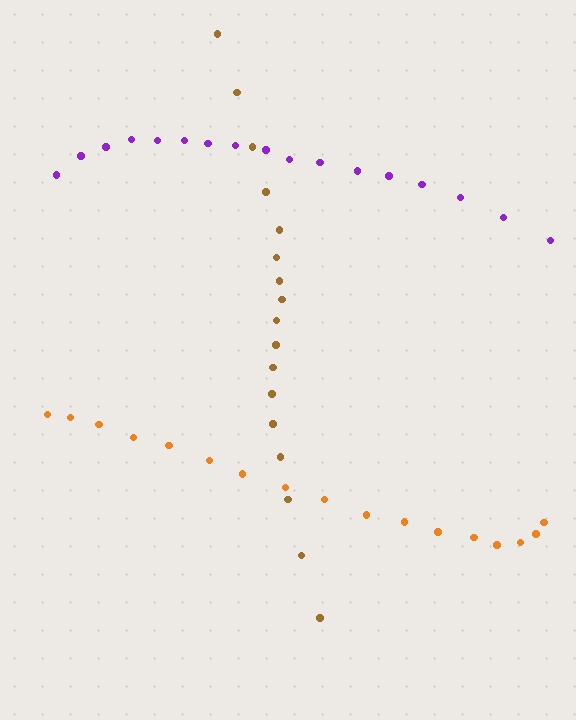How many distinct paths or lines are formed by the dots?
There are 3 distinct paths.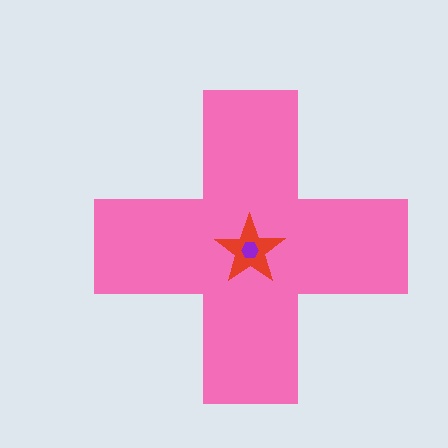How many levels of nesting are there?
3.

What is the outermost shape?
The pink cross.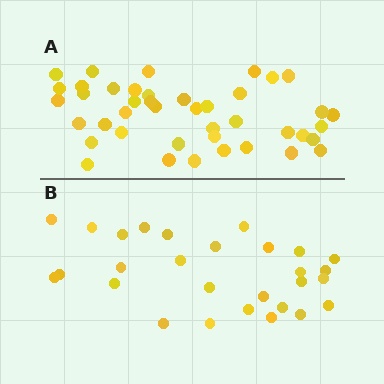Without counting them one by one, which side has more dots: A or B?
Region A (the top region) has more dots.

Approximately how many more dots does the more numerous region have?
Region A has approximately 15 more dots than region B.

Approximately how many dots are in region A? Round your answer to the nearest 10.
About 40 dots. (The exact count is 42, which rounds to 40.)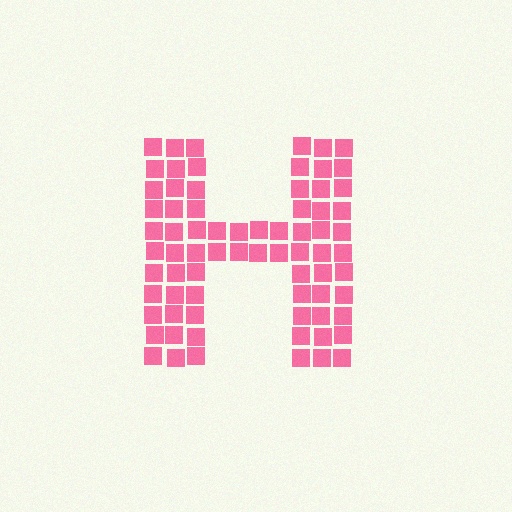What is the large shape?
The large shape is the letter H.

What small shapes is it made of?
It is made of small squares.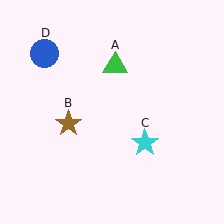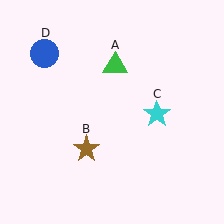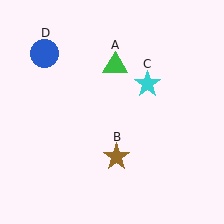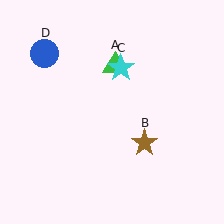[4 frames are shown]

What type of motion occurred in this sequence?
The brown star (object B), cyan star (object C) rotated counterclockwise around the center of the scene.